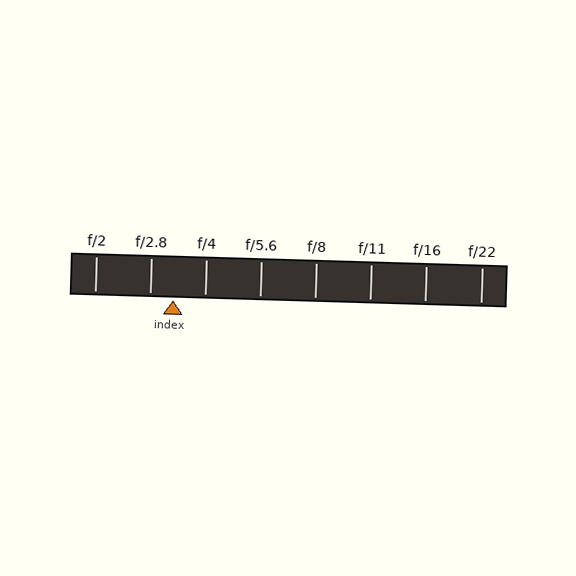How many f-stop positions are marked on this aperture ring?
There are 8 f-stop positions marked.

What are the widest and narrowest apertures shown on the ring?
The widest aperture shown is f/2 and the narrowest is f/22.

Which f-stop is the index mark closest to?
The index mark is closest to f/2.8.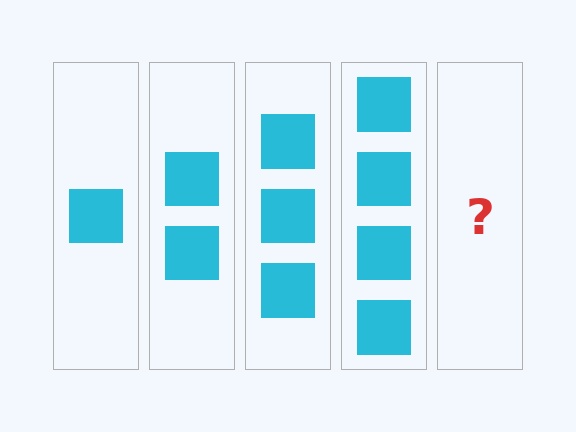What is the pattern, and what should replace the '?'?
The pattern is that each step adds one more square. The '?' should be 5 squares.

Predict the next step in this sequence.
The next step is 5 squares.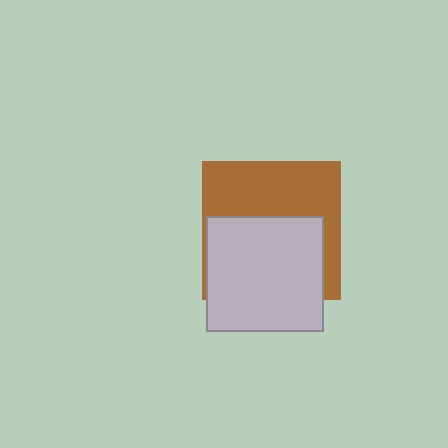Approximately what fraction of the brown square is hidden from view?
Roughly 51% of the brown square is hidden behind the light gray rectangle.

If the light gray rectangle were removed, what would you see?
You would see the complete brown square.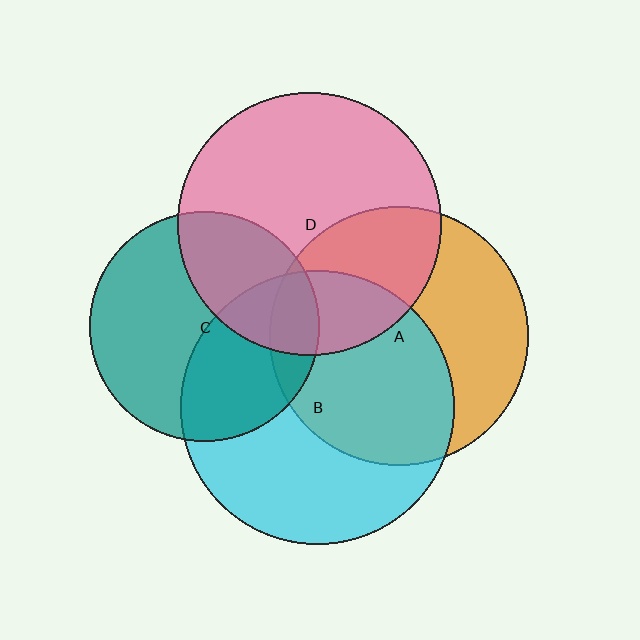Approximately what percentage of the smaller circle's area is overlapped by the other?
Approximately 40%.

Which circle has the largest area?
Circle B (cyan).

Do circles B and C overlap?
Yes.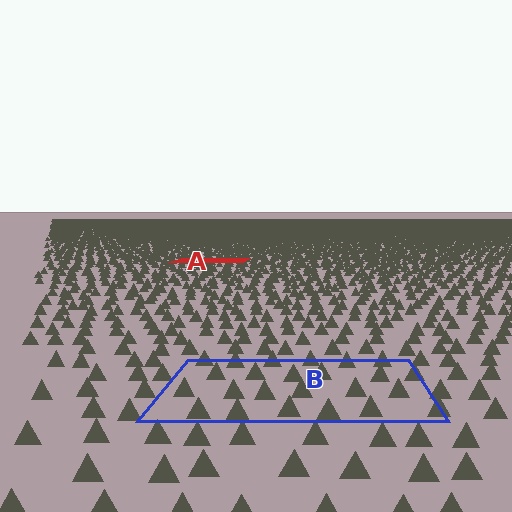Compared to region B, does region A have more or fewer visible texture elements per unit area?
Region A has more texture elements per unit area — they are packed more densely because it is farther away.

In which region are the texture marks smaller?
The texture marks are smaller in region A, because it is farther away.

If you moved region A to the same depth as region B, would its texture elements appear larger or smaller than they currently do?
They would appear larger. At a closer depth, the same texture elements are projected at a bigger on-screen size.